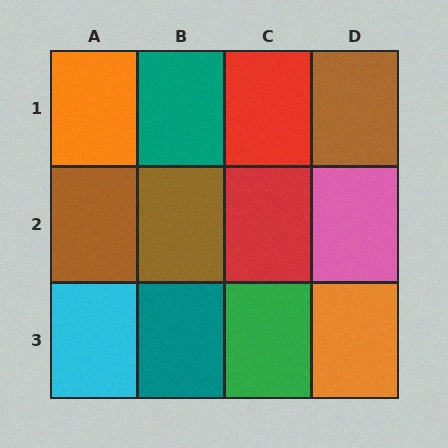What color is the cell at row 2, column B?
Brown.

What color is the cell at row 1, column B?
Teal.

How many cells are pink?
1 cell is pink.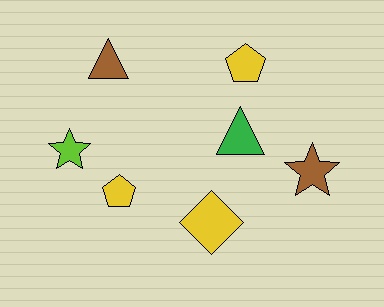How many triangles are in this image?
There are 2 triangles.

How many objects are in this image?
There are 7 objects.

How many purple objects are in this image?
There are no purple objects.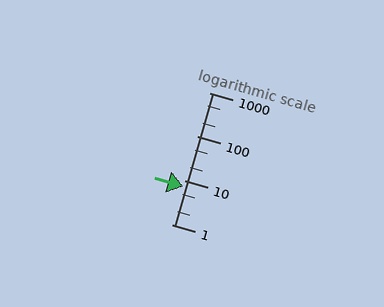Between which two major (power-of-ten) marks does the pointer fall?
The pointer is between 1 and 10.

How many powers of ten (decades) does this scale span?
The scale spans 3 decades, from 1 to 1000.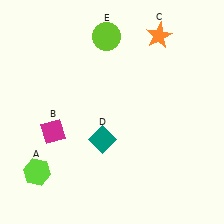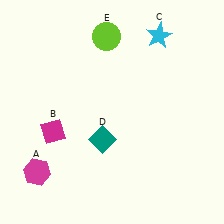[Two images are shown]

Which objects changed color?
A changed from lime to magenta. C changed from orange to cyan.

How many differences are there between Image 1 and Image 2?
There are 2 differences between the two images.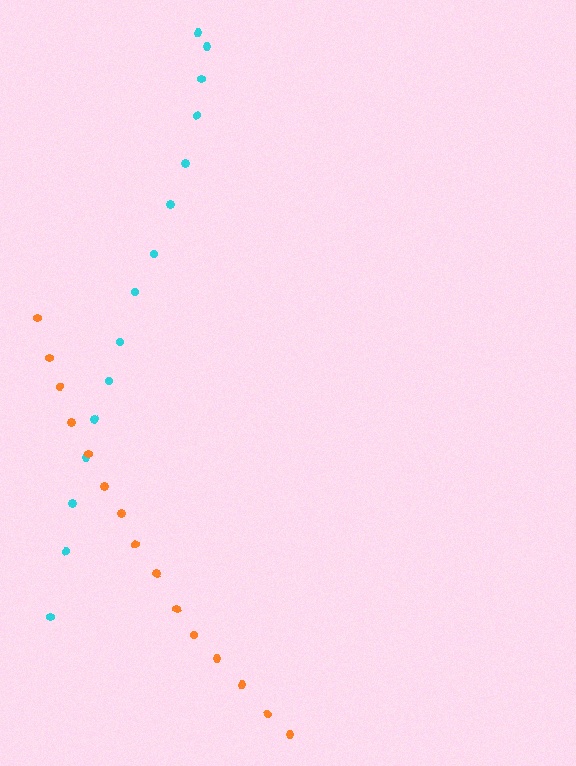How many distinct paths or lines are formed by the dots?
There are 2 distinct paths.